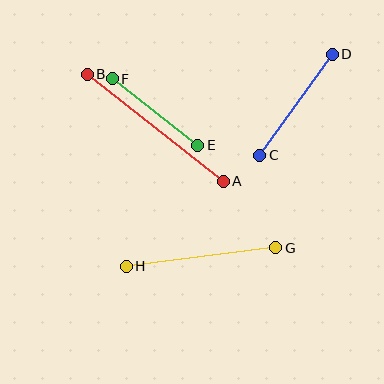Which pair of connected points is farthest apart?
Points A and B are farthest apart.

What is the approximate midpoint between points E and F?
The midpoint is at approximately (155, 112) pixels.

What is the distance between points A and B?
The distance is approximately 173 pixels.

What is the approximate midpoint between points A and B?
The midpoint is at approximately (155, 128) pixels.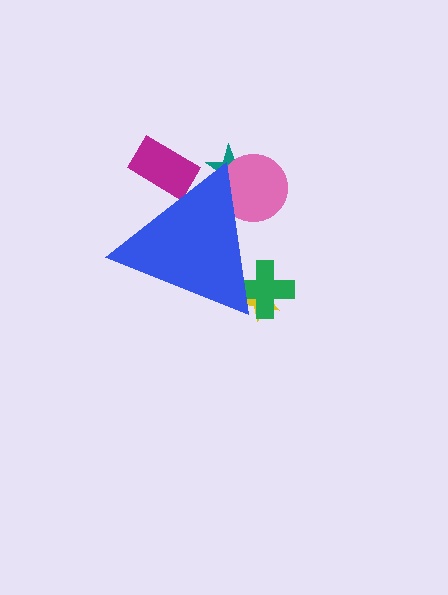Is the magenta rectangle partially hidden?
Yes, the magenta rectangle is partially hidden behind the blue triangle.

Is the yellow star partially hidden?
Yes, the yellow star is partially hidden behind the blue triangle.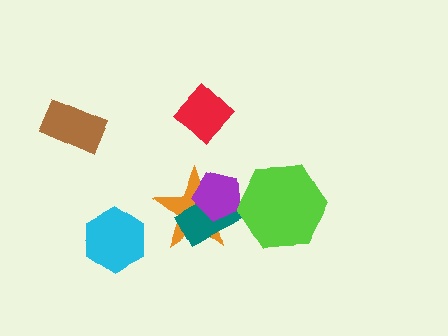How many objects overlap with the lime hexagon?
0 objects overlap with the lime hexagon.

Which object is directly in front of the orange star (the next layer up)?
The teal rectangle is directly in front of the orange star.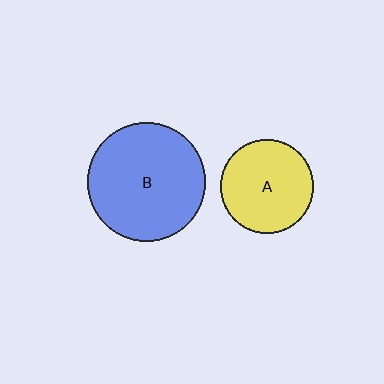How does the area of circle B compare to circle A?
Approximately 1.6 times.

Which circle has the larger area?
Circle B (blue).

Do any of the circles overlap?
No, none of the circles overlap.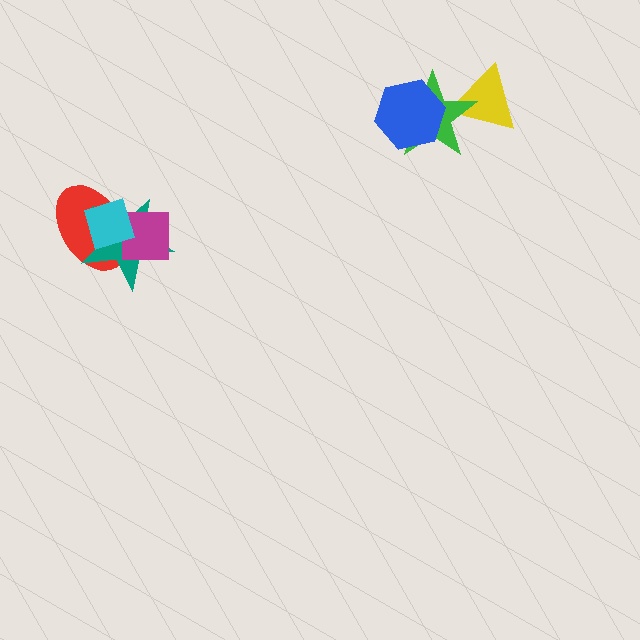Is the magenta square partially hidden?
Yes, it is partially covered by another shape.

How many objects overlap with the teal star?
3 objects overlap with the teal star.